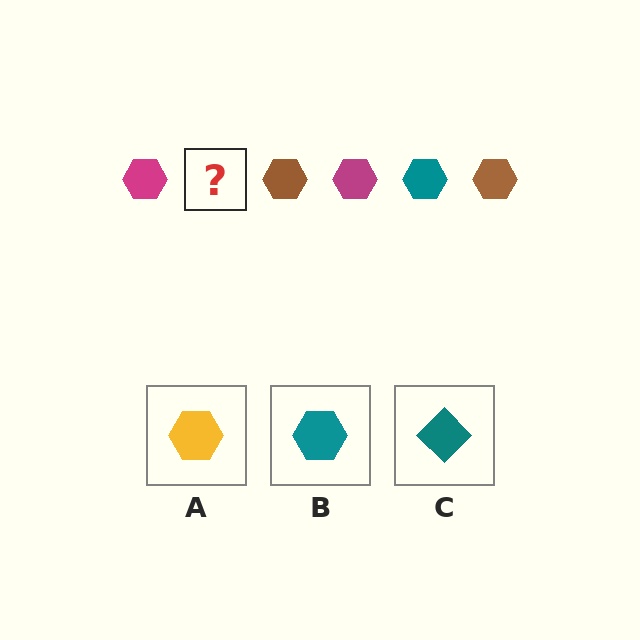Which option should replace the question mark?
Option B.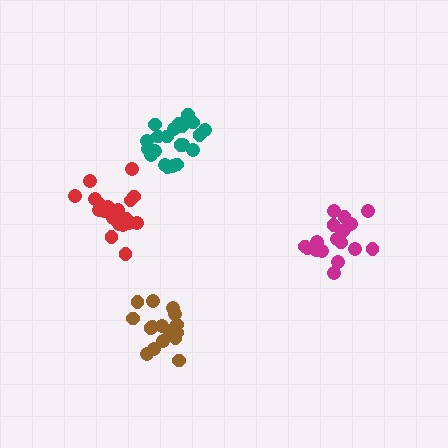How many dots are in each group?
Group 1: 17 dots, Group 2: 18 dots, Group 3: 21 dots, Group 4: 19 dots (75 total).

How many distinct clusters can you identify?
There are 4 distinct clusters.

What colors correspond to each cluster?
The clusters are colored: brown, magenta, teal, red.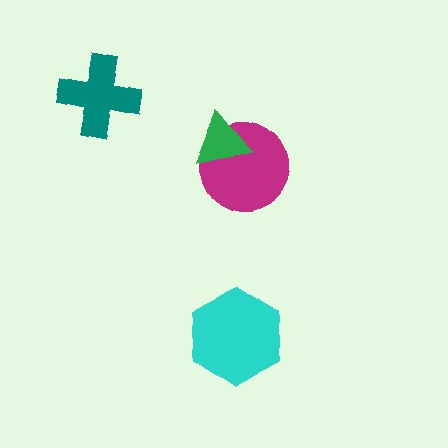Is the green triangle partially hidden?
No, no other shape covers it.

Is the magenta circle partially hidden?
Yes, it is partially covered by another shape.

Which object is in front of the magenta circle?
The green triangle is in front of the magenta circle.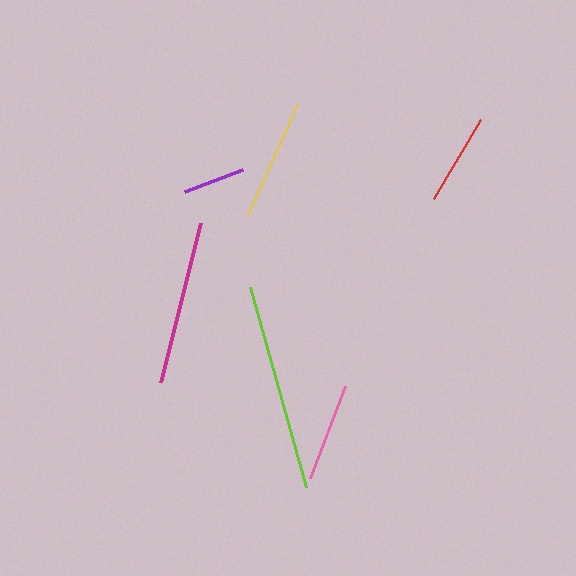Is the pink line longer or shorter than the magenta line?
The magenta line is longer than the pink line.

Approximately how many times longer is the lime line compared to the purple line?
The lime line is approximately 3.3 times the length of the purple line.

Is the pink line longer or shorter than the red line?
The pink line is longer than the red line.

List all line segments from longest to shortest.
From longest to shortest: lime, magenta, yellow, pink, red, purple.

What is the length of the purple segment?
The purple segment is approximately 63 pixels long.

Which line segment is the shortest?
The purple line is the shortest at approximately 63 pixels.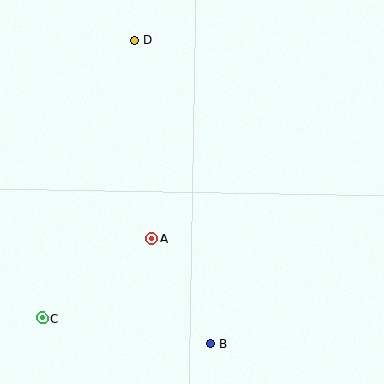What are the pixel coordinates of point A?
Point A is at (152, 239).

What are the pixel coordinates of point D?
Point D is at (135, 40).